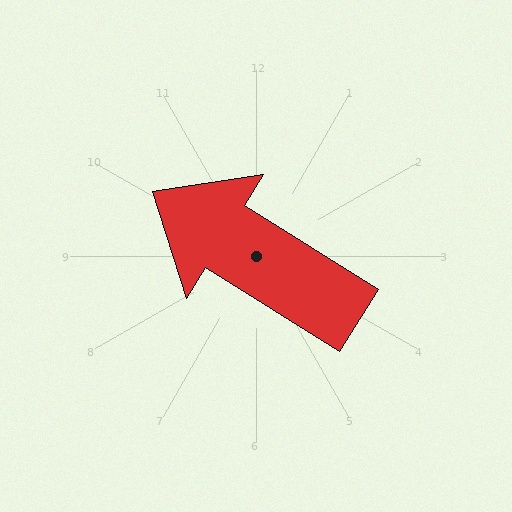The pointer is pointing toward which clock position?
Roughly 10 o'clock.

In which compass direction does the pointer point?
Northwest.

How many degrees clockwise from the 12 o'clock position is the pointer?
Approximately 302 degrees.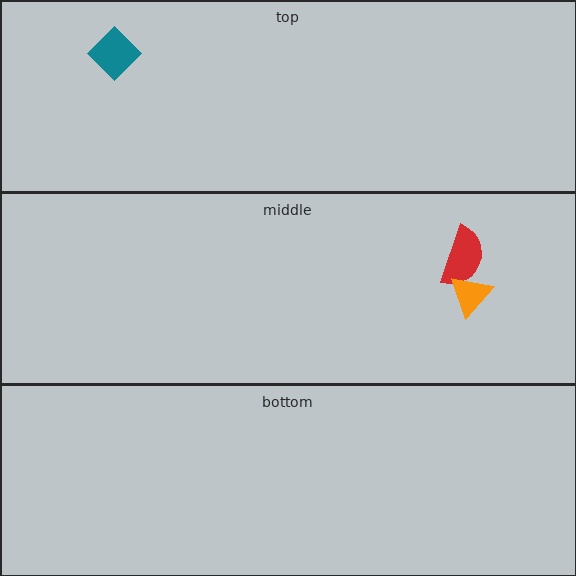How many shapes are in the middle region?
2.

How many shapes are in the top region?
1.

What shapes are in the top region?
The teal diamond.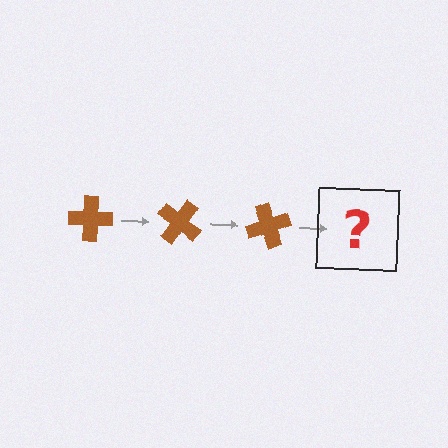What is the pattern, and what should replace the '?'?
The pattern is that the cross rotates 35 degrees each step. The '?' should be a brown cross rotated 105 degrees.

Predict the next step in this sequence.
The next step is a brown cross rotated 105 degrees.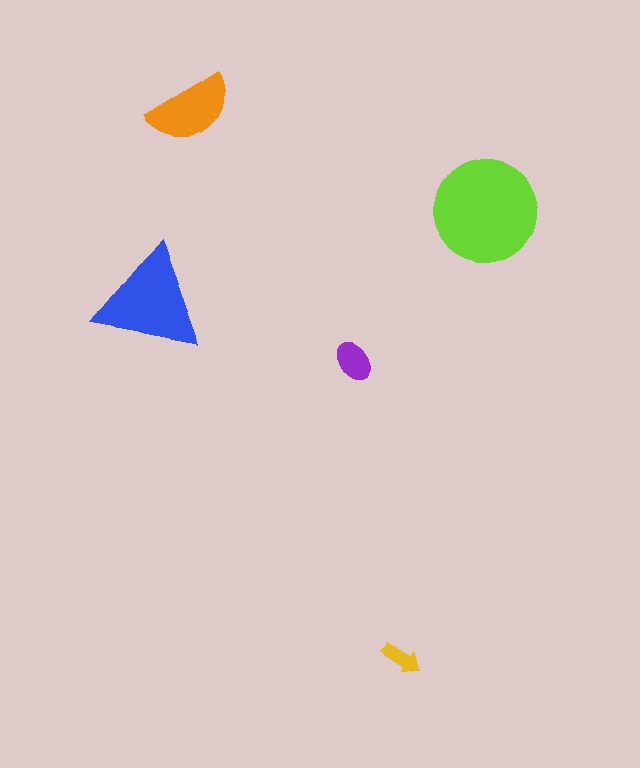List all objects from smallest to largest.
The yellow arrow, the purple ellipse, the orange semicircle, the blue triangle, the lime circle.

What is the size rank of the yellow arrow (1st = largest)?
5th.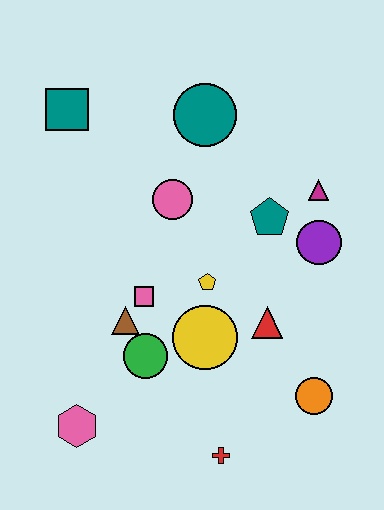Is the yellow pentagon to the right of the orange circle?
No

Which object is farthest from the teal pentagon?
The pink hexagon is farthest from the teal pentagon.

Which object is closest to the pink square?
The brown triangle is closest to the pink square.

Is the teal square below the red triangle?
No